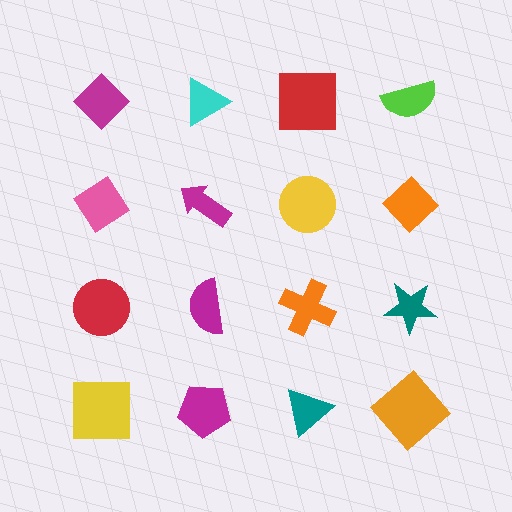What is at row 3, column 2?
A magenta semicircle.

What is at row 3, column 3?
An orange cross.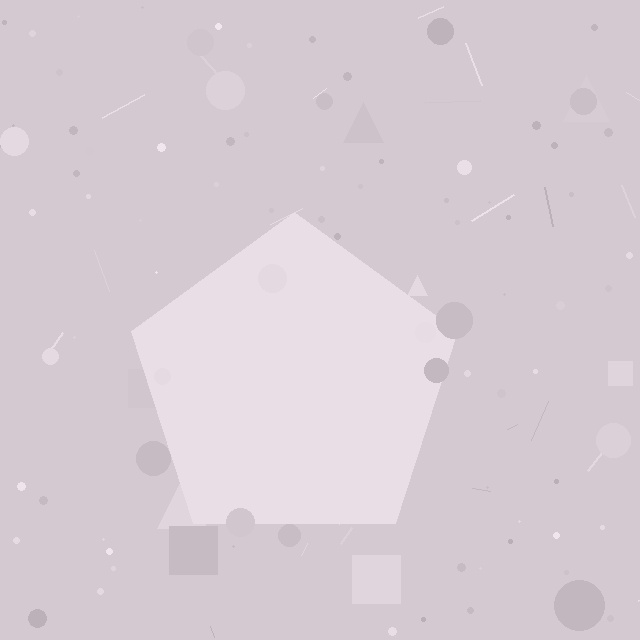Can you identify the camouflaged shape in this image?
The camouflaged shape is a pentagon.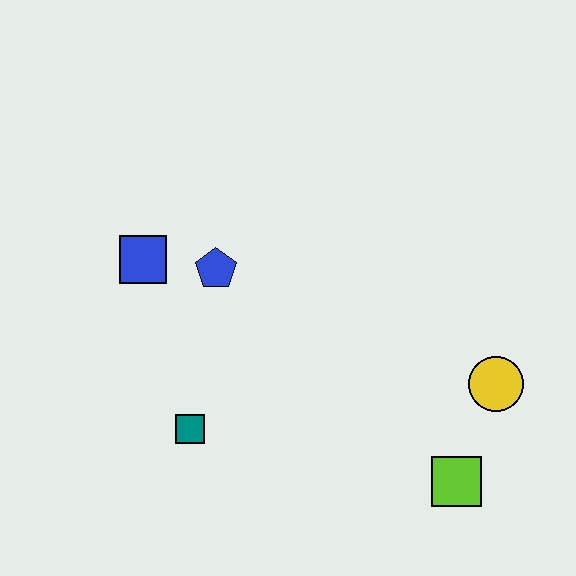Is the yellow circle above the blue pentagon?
No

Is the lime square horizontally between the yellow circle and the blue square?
Yes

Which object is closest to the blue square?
The blue pentagon is closest to the blue square.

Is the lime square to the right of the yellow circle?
No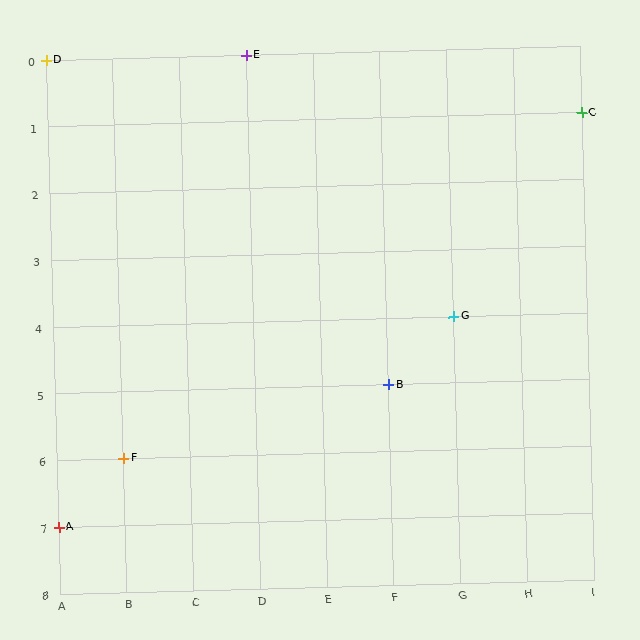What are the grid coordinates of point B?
Point B is at grid coordinates (F, 5).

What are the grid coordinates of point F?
Point F is at grid coordinates (B, 6).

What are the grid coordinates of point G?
Point G is at grid coordinates (G, 4).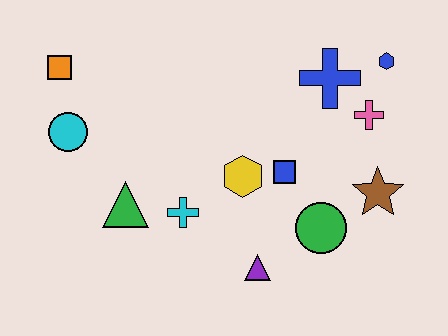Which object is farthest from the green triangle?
The blue hexagon is farthest from the green triangle.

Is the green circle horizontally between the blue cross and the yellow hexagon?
Yes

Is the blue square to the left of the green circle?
Yes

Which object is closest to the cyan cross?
The green triangle is closest to the cyan cross.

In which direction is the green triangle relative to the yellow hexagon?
The green triangle is to the left of the yellow hexagon.